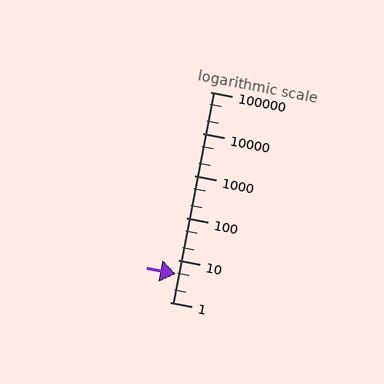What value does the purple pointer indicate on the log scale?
The pointer indicates approximately 4.7.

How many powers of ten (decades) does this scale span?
The scale spans 5 decades, from 1 to 100000.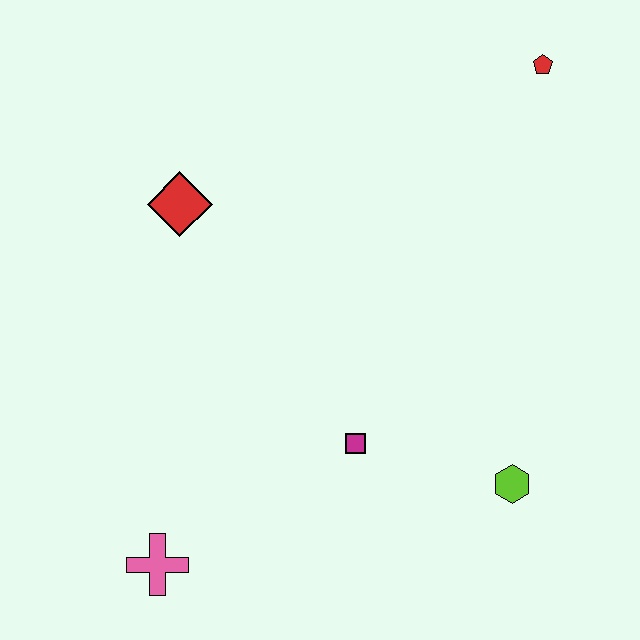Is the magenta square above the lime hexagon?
Yes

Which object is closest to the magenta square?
The lime hexagon is closest to the magenta square.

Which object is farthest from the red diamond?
The lime hexagon is farthest from the red diamond.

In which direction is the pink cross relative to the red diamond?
The pink cross is below the red diamond.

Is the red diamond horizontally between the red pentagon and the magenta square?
No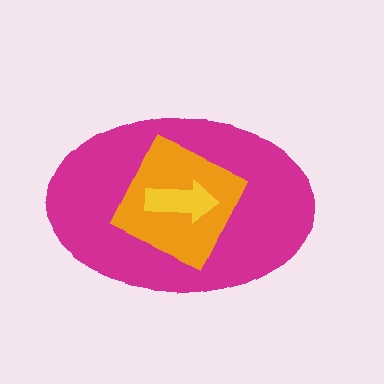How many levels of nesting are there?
3.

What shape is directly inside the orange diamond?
The yellow arrow.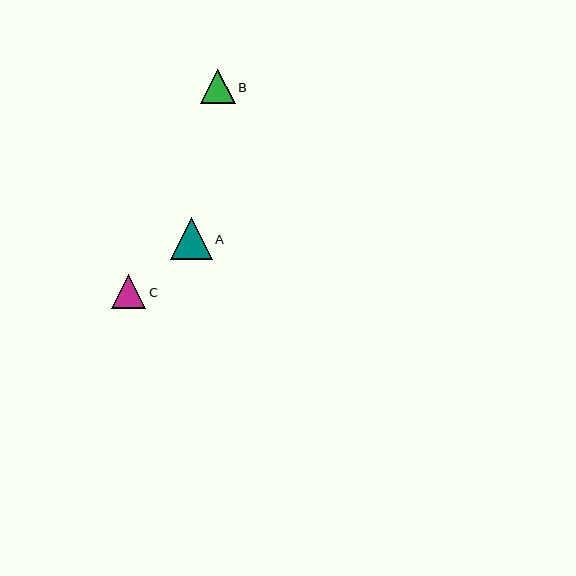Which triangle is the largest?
Triangle A is the largest with a size of approximately 42 pixels.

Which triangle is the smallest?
Triangle C is the smallest with a size of approximately 34 pixels.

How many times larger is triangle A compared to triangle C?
Triangle A is approximately 1.2 times the size of triangle C.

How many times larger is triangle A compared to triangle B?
Triangle A is approximately 1.2 times the size of triangle B.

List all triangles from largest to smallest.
From largest to smallest: A, B, C.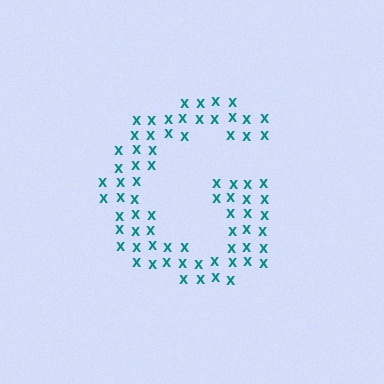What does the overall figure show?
The overall figure shows the letter G.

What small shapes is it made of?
It is made of small letter X's.